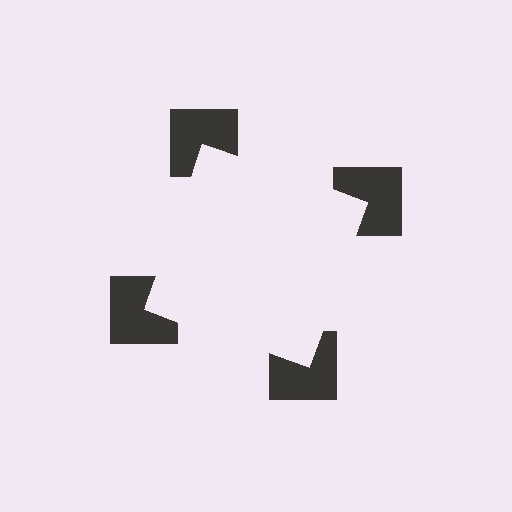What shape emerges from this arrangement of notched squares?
An illusory square — its edges are inferred from the aligned wedge cuts in the notched squares, not physically drawn.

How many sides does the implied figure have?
4 sides.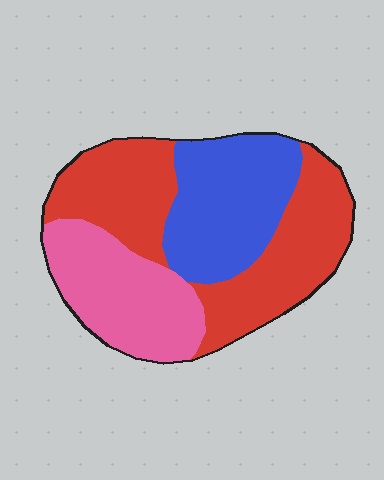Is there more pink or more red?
Red.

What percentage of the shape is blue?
Blue takes up between a sixth and a third of the shape.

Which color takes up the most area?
Red, at roughly 45%.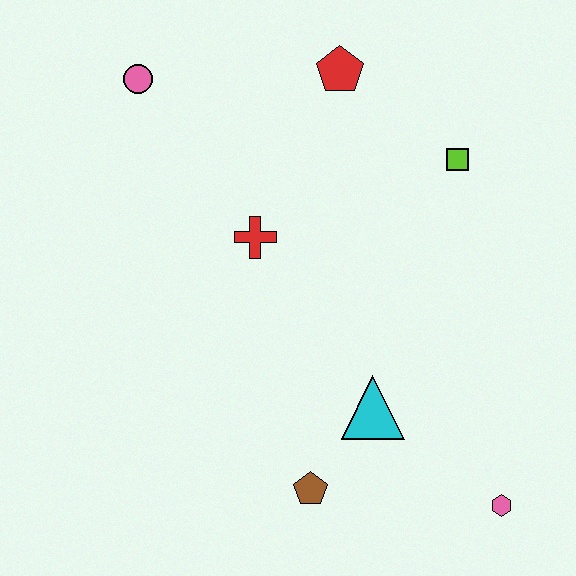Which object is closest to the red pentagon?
The lime square is closest to the red pentagon.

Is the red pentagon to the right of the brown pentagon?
Yes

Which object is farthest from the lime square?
The brown pentagon is farthest from the lime square.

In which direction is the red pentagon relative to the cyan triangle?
The red pentagon is above the cyan triangle.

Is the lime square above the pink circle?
No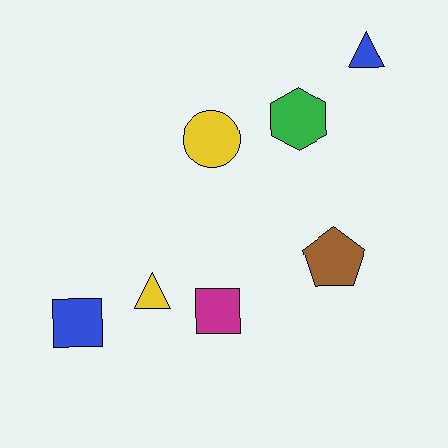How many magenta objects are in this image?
There is 1 magenta object.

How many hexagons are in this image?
There is 1 hexagon.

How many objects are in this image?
There are 7 objects.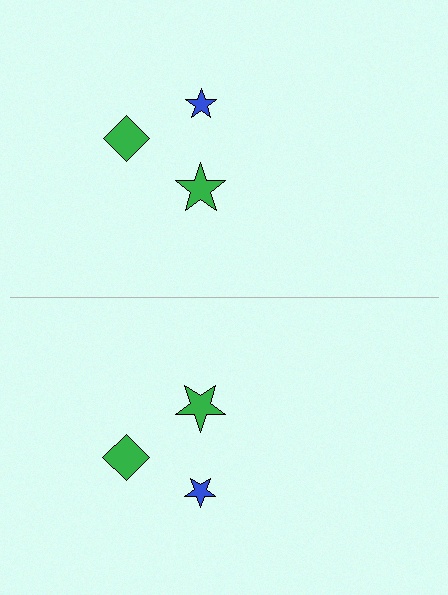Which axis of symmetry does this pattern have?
The pattern has a horizontal axis of symmetry running through the center of the image.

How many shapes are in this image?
There are 6 shapes in this image.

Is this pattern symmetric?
Yes, this pattern has bilateral (reflection) symmetry.